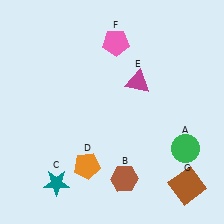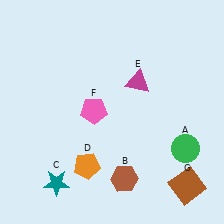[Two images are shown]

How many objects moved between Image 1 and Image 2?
1 object moved between the two images.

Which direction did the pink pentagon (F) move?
The pink pentagon (F) moved down.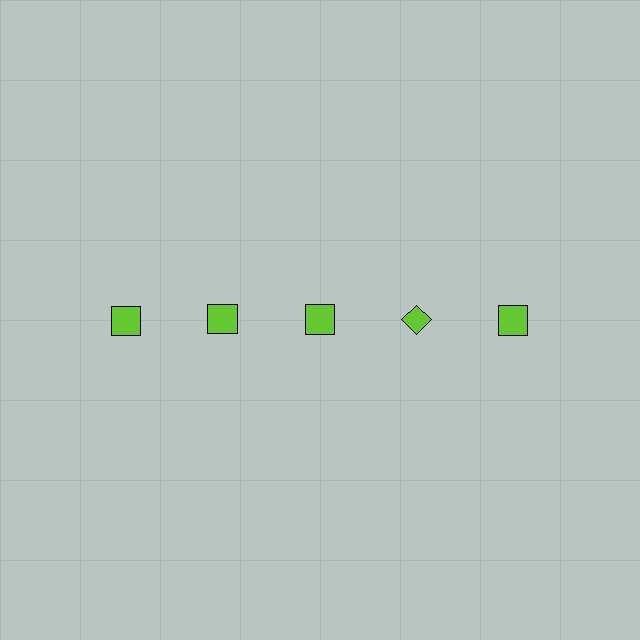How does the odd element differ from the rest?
It has a different shape: diamond instead of square.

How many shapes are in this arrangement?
There are 5 shapes arranged in a grid pattern.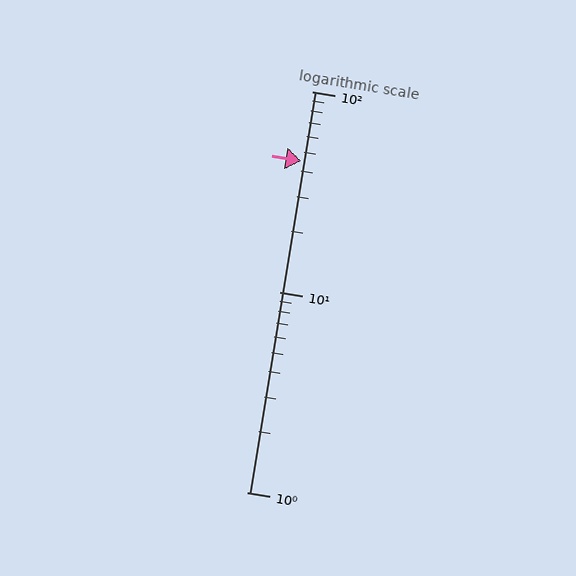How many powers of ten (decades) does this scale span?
The scale spans 2 decades, from 1 to 100.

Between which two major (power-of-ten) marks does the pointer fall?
The pointer is between 10 and 100.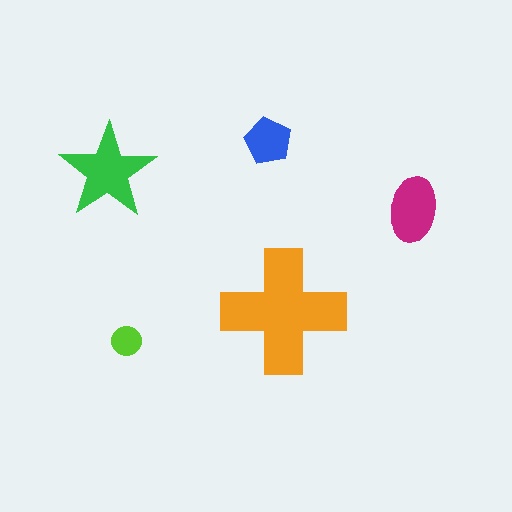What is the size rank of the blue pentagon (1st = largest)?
4th.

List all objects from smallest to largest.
The lime circle, the blue pentagon, the magenta ellipse, the green star, the orange cross.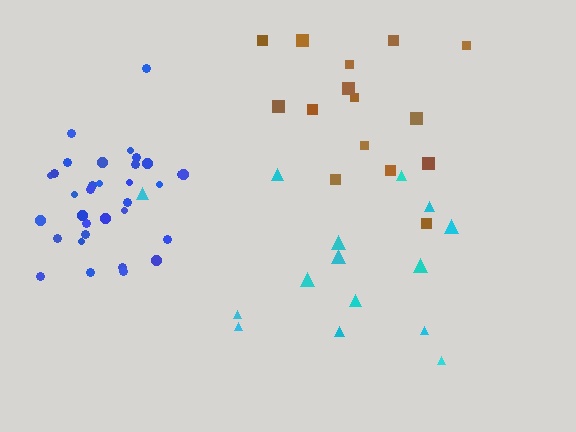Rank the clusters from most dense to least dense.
blue, brown, cyan.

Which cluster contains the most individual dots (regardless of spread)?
Blue (34).